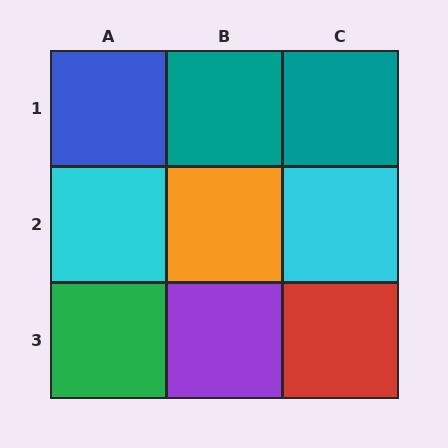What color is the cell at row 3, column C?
Red.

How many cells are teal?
2 cells are teal.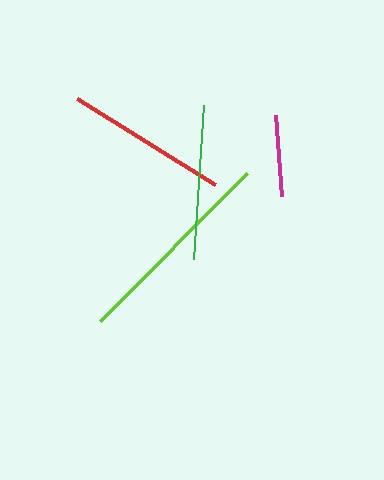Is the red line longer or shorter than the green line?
The red line is longer than the green line.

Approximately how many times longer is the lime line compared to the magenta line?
The lime line is approximately 2.6 times the length of the magenta line.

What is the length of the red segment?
The red segment is approximately 162 pixels long.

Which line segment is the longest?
The lime line is the longest at approximately 208 pixels.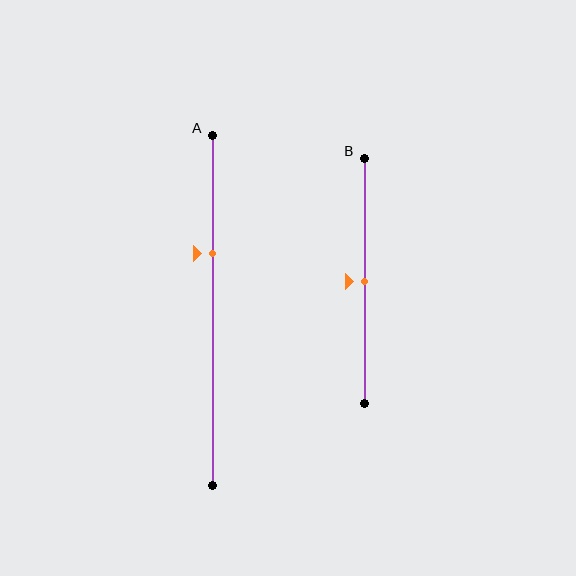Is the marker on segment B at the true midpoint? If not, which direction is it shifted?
Yes, the marker on segment B is at the true midpoint.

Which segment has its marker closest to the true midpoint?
Segment B has its marker closest to the true midpoint.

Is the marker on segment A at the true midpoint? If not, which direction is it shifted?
No, the marker on segment A is shifted upward by about 16% of the segment length.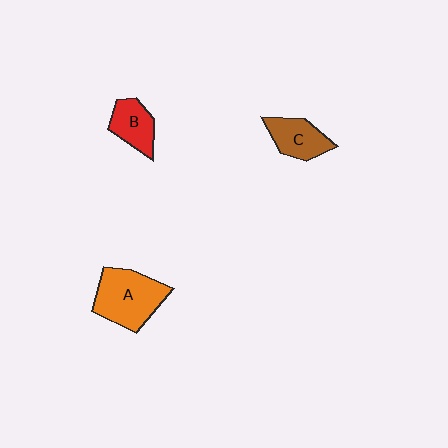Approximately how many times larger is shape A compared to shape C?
Approximately 1.6 times.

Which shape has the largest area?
Shape A (orange).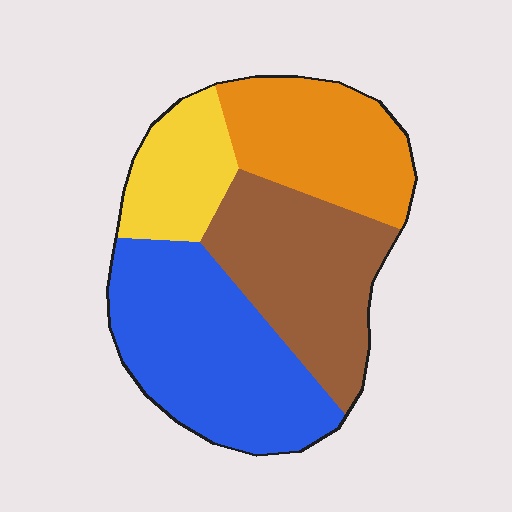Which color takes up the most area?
Blue, at roughly 35%.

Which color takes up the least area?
Yellow, at roughly 15%.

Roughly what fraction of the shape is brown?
Brown takes up between a sixth and a third of the shape.